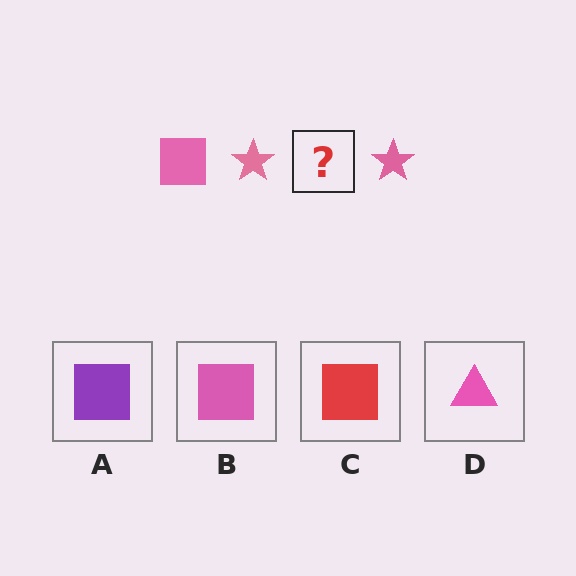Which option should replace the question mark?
Option B.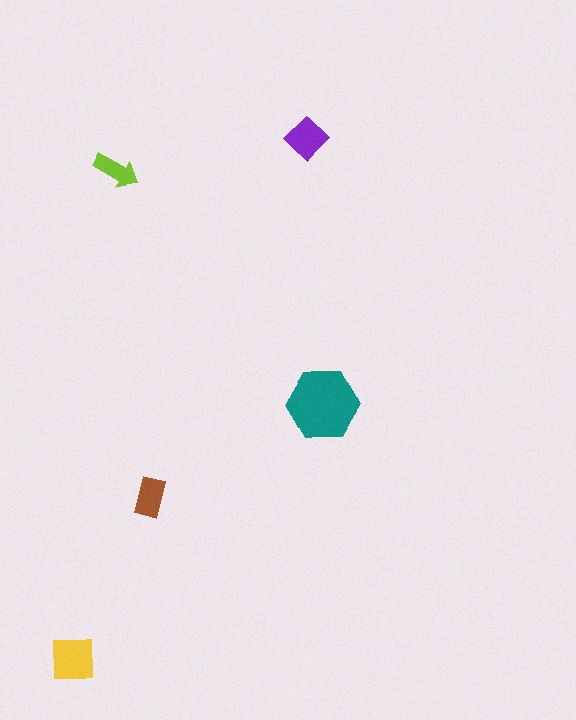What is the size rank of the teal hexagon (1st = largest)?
1st.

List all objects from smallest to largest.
The lime arrow, the brown rectangle, the purple diamond, the yellow square, the teal hexagon.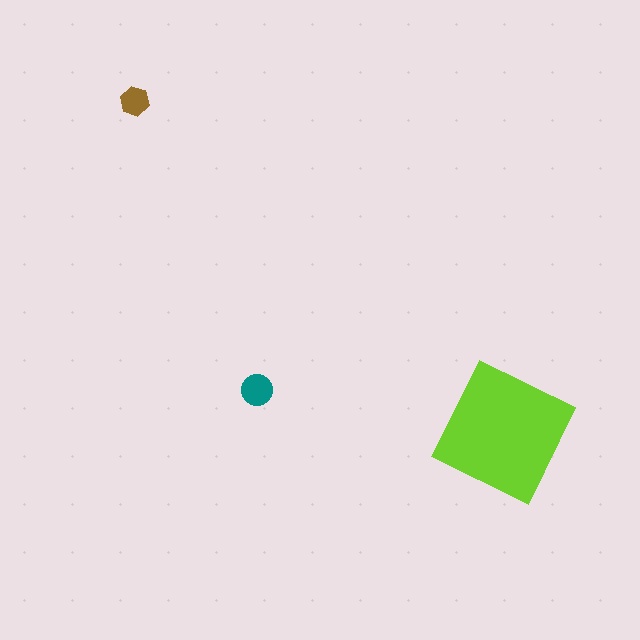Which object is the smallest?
The brown hexagon.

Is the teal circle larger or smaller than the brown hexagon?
Larger.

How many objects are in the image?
There are 3 objects in the image.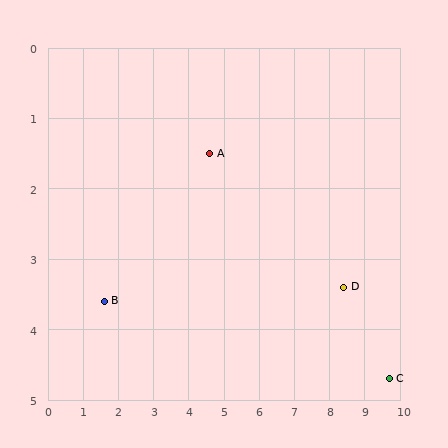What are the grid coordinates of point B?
Point B is at approximately (1.6, 3.6).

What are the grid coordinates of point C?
Point C is at approximately (9.7, 4.7).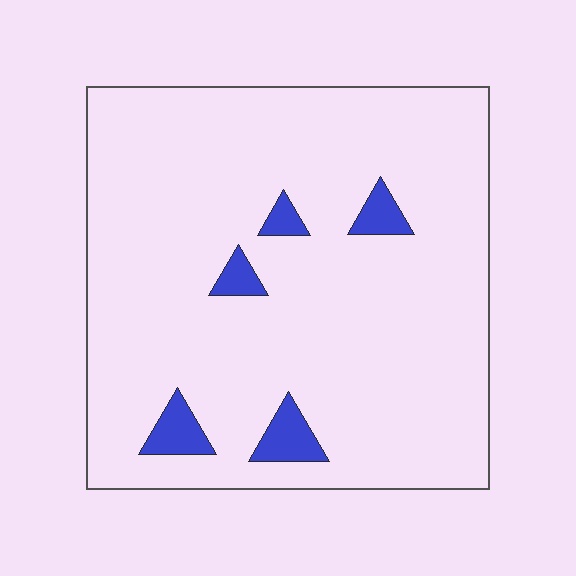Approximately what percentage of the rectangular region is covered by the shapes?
Approximately 5%.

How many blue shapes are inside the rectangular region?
5.